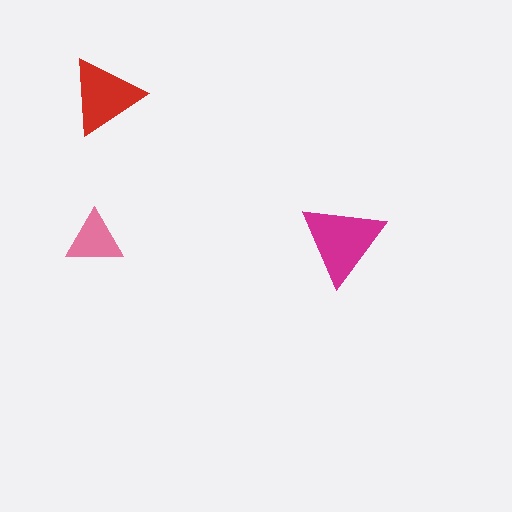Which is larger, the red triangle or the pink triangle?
The red one.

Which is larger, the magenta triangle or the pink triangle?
The magenta one.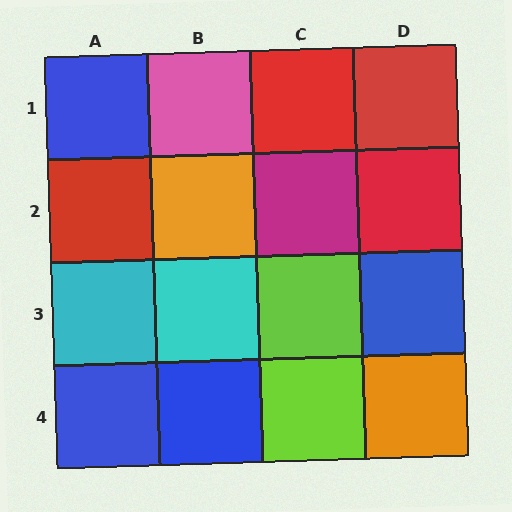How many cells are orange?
2 cells are orange.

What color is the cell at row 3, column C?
Lime.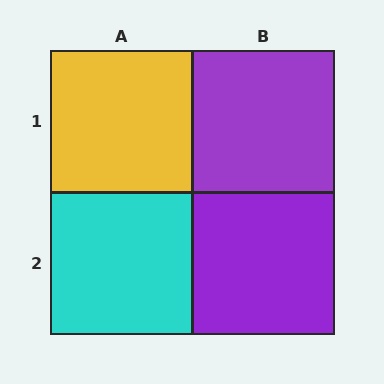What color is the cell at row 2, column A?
Cyan.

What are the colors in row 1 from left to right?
Yellow, purple.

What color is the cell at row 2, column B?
Purple.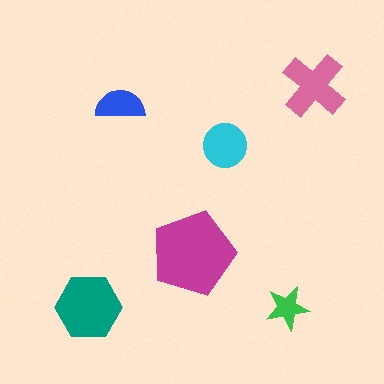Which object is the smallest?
The green star.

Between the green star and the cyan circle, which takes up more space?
The cyan circle.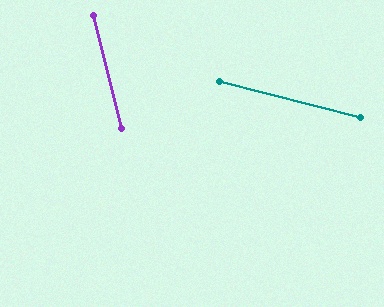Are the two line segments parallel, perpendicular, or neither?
Neither parallel nor perpendicular — they differ by about 61°.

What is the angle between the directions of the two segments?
Approximately 61 degrees.